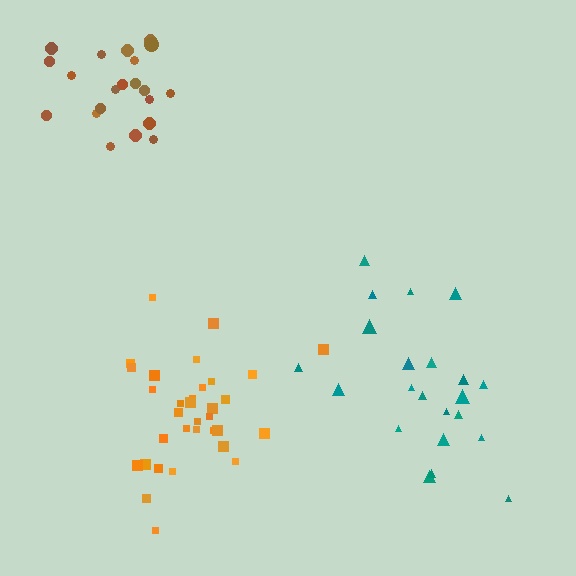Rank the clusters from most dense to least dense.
orange, brown, teal.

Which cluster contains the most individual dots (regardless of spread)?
Orange (33).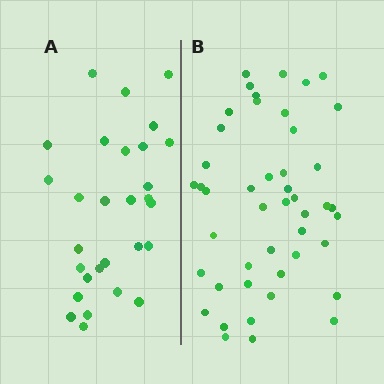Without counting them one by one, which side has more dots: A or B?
Region B (the right region) has more dots.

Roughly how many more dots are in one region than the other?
Region B has approximately 15 more dots than region A.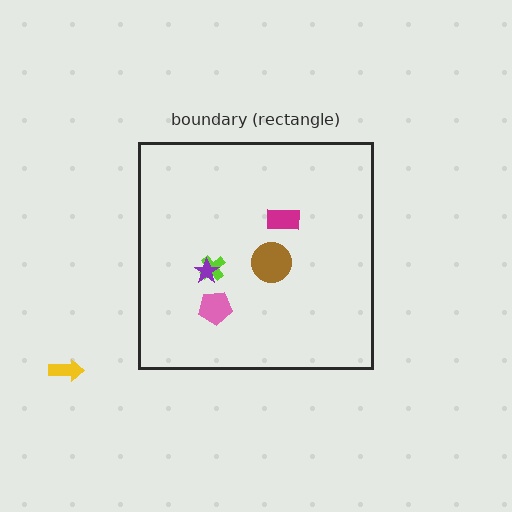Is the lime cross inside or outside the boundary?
Inside.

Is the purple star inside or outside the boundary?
Inside.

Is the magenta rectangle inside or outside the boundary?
Inside.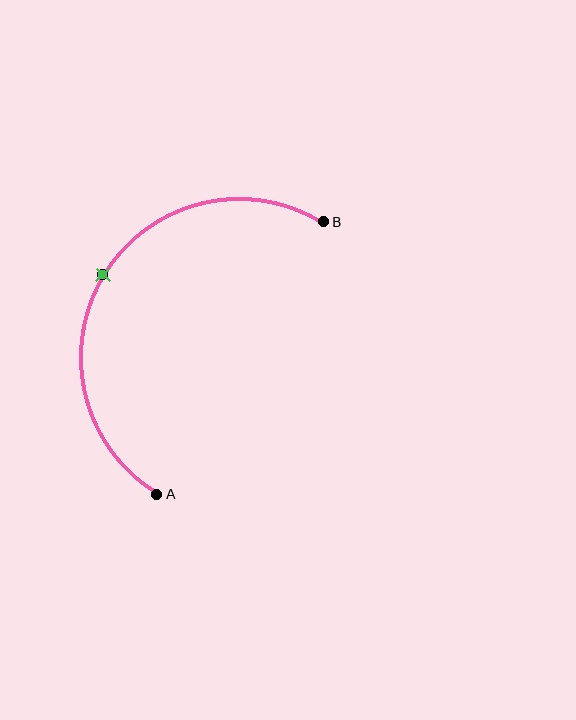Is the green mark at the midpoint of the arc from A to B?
Yes. The green mark lies on the arc at equal arc-length from both A and B — it is the arc midpoint.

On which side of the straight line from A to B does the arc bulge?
The arc bulges to the left of the straight line connecting A and B.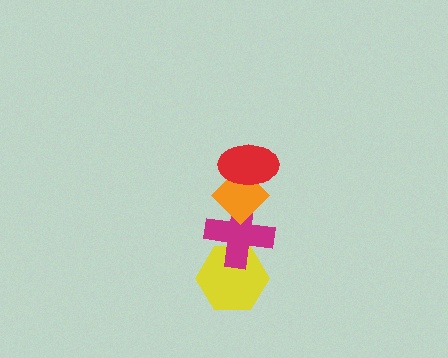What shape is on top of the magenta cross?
The orange diamond is on top of the magenta cross.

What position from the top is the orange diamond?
The orange diamond is 2nd from the top.